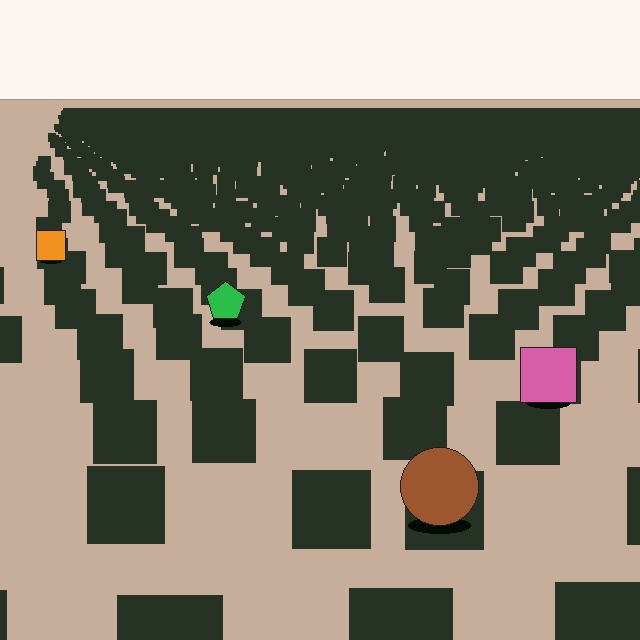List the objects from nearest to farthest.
From nearest to farthest: the brown circle, the pink square, the green pentagon, the orange square.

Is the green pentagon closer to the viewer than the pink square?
No. The pink square is closer — you can tell from the texture gradient: the ground texture is coarser near it.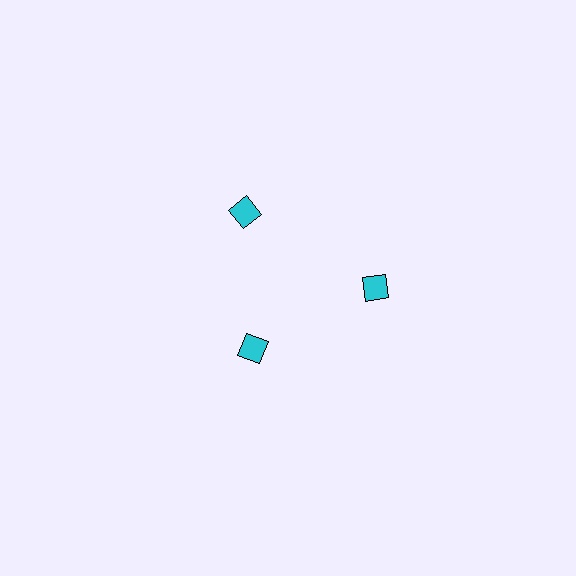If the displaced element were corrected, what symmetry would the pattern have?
It would have 3-fold rotational symmetry — the pattern would map onto itself every 120 degrees.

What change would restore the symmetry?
The symmetry would be restored by moving it outward, back onto the ring so that all 3 squares sit at equal angles and equal distance from the center.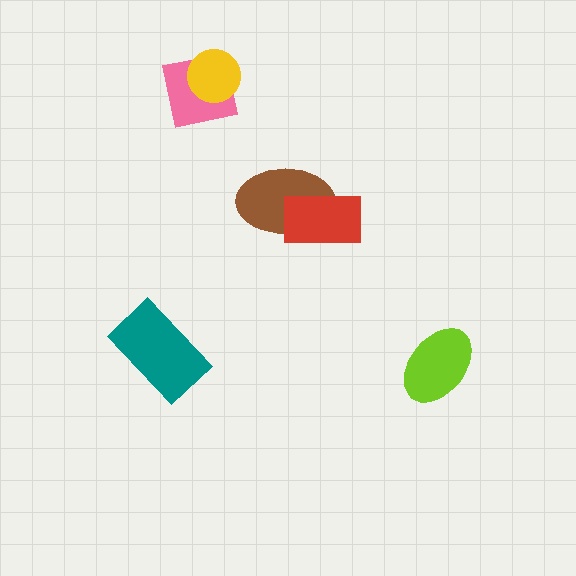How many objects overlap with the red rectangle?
1 object overlaps with the red rectangle.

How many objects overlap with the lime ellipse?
0 objects overlap with the lime ellipse.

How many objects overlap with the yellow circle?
1 object overlaps with the yellow circle.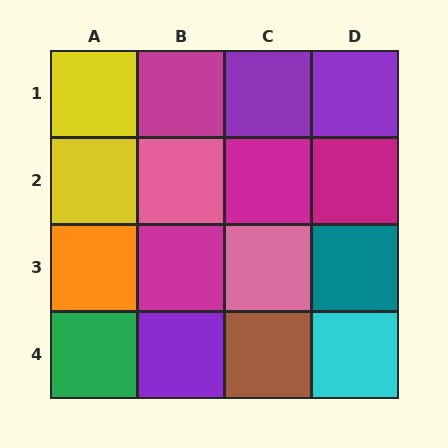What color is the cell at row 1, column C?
Purple.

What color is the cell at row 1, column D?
Purple.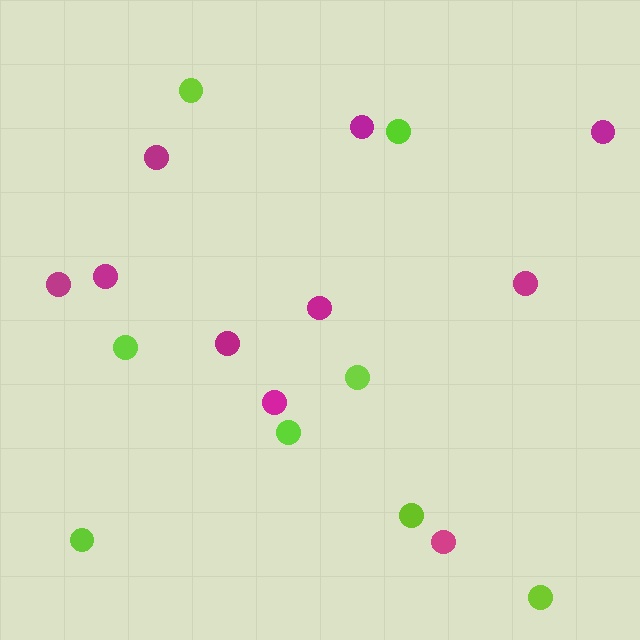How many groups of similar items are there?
There are 2 groups: one group of magenta circles (10) and one group of lime circles (8).